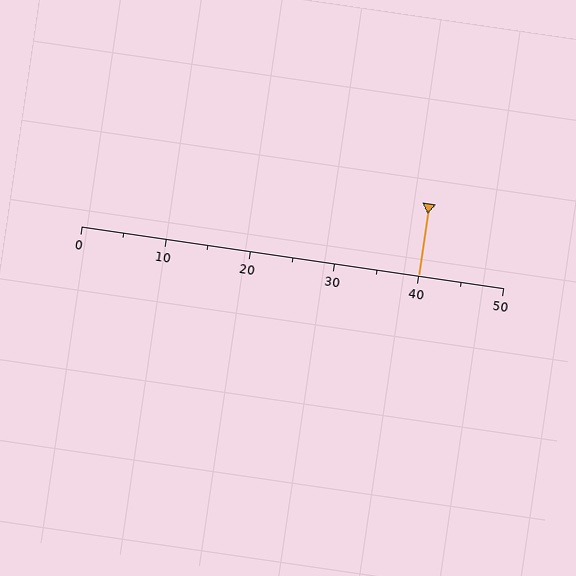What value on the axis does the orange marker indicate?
The marker indicates approximately 40.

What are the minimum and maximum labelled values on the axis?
The axis runs from 0 to 50.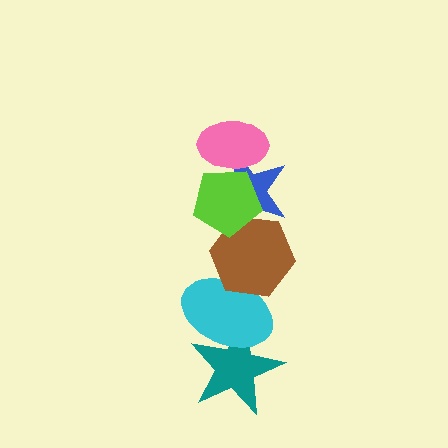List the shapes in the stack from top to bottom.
From top to bottom: the pink ellipse, the lime pentagon, the blue star, the brown hexagon, the cyan ellipse, the teal star.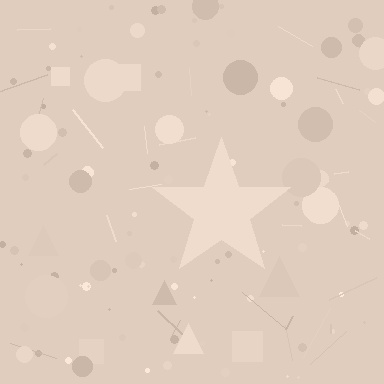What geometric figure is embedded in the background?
A star is embedded in the background.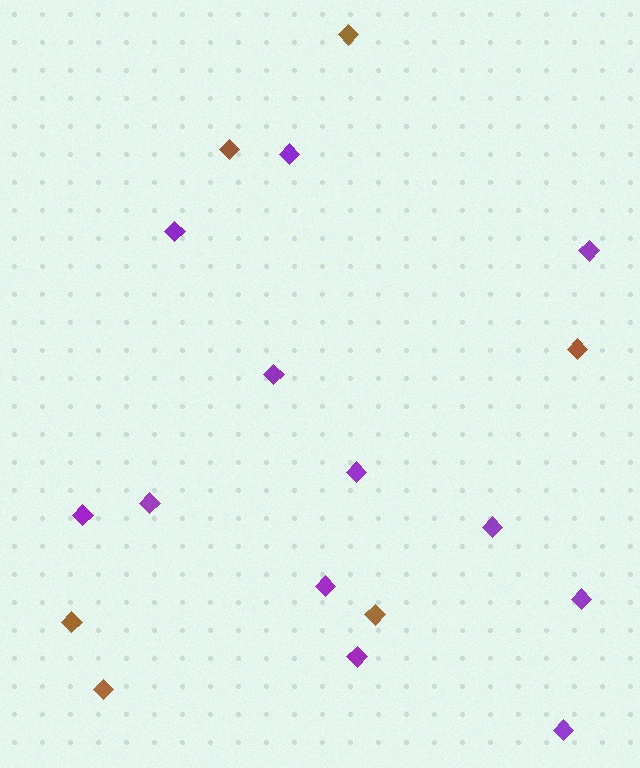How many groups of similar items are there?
There are 2 groups: one group of brown diamonds (6) and one group of purple diamonds (12).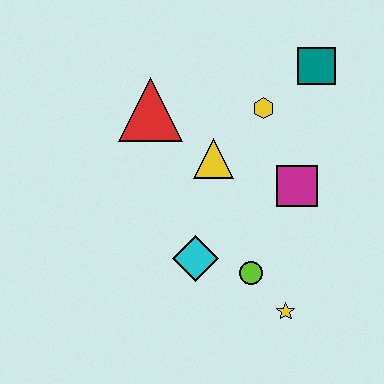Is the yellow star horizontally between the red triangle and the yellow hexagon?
No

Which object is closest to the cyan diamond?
The lime circle is closest to the cyan diamond.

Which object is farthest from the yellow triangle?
The yellow star is farthest from the yellow triangle.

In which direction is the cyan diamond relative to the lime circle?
The cyan diamond is to the left of the lime circle.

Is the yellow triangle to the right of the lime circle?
No